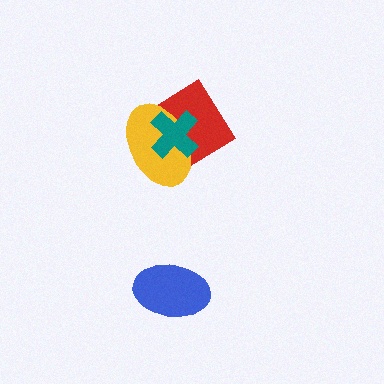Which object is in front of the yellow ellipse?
The teal cross is in front of the yellow ellipse.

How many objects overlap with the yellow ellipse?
2 objects overlap with the yellow ellipse.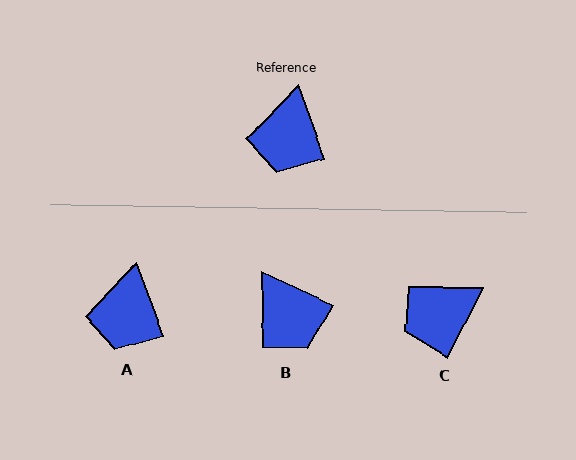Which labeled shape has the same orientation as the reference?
A.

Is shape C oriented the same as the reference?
No, it is off by about 47 degrees.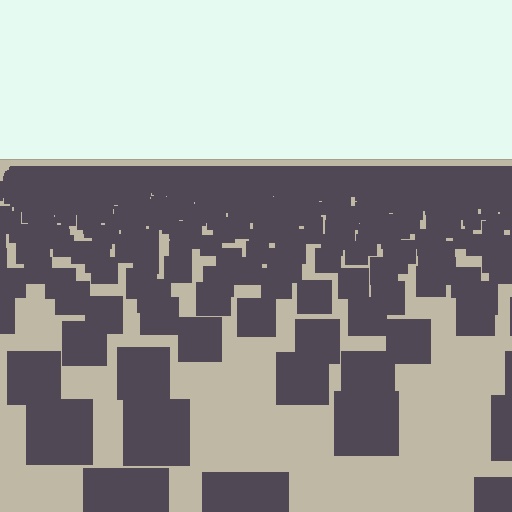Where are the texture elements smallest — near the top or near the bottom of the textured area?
Near the top.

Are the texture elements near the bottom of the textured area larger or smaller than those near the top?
Larger. Near the bottom, elements are closer to the viewer and appear at a bigger on-screen size.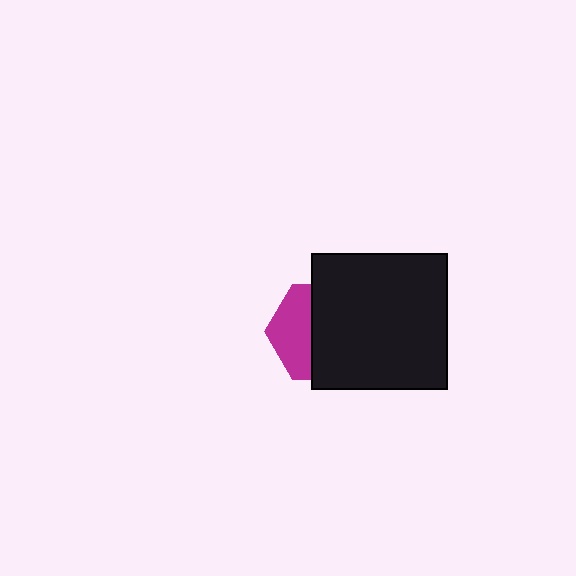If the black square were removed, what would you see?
You would see the complete magenta hexagon.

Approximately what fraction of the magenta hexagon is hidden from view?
Roughly 60% of the magenta hexagon is hidden behind the black square.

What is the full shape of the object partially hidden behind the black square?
The partially hidden object is a magenta hexagon.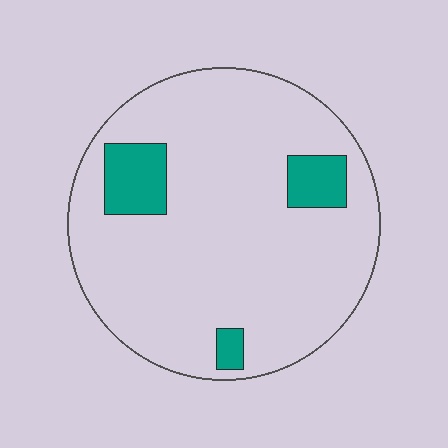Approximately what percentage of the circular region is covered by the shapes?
Approximately 10%.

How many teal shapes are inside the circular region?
3.